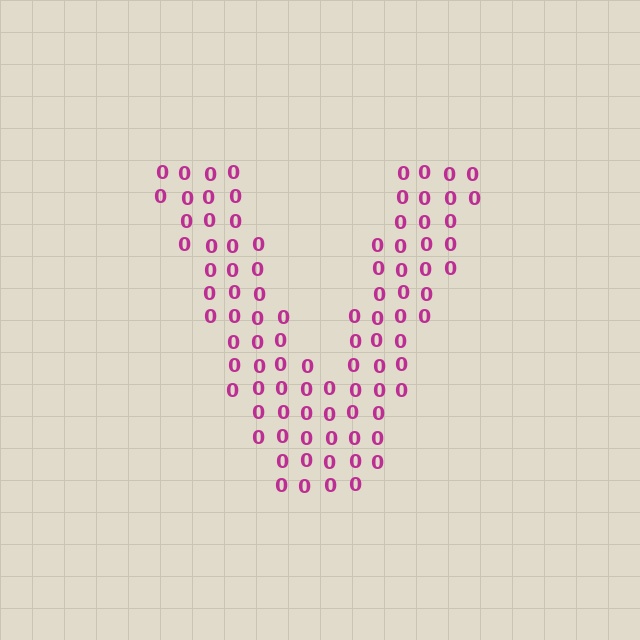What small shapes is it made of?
It is made of small digit 0's.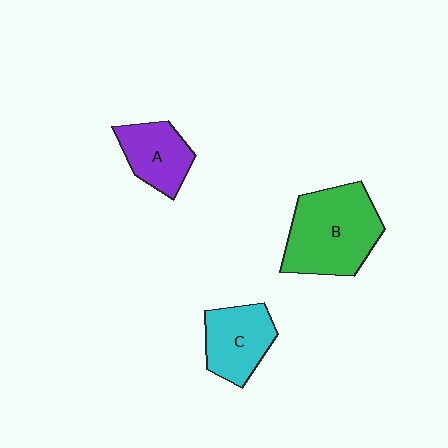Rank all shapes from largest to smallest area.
From largest to smallest: B (green), C (cyan), A (purple).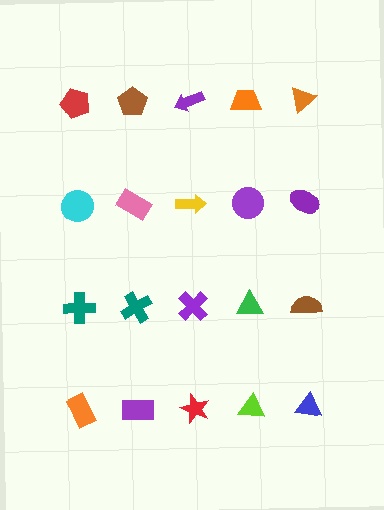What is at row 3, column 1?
A teal cross.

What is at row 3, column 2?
A teal cross.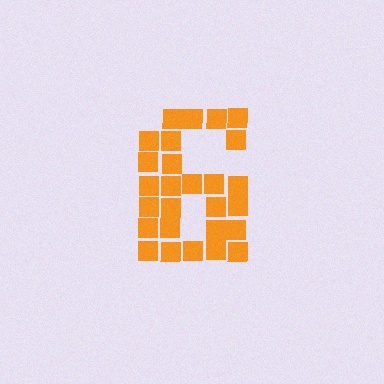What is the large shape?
The large shape is the digit 6.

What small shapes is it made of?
It is made of small squares.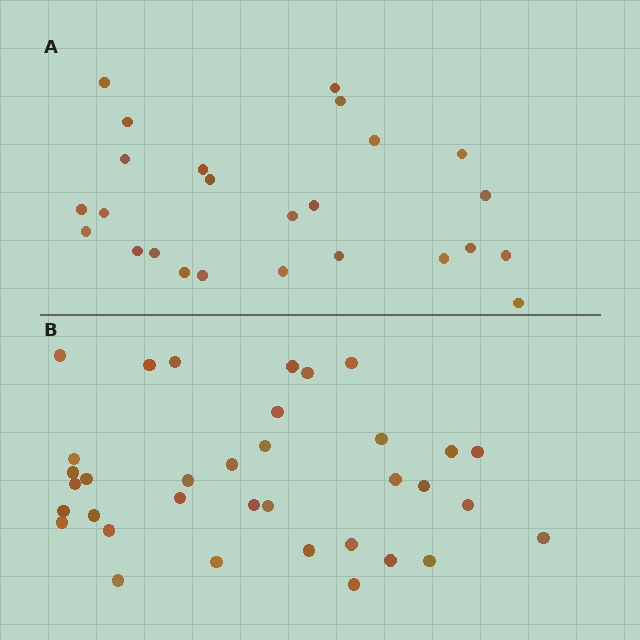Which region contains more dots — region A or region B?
Region B (the bottom region) has more dots.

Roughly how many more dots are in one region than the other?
Region B has roughly 10 or so more dots than region A.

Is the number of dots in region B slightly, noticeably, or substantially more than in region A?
Region B has noticeably more, but not dramatically so. The ratio is roughly 1.4 to 1.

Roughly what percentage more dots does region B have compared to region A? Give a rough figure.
About 40% more.